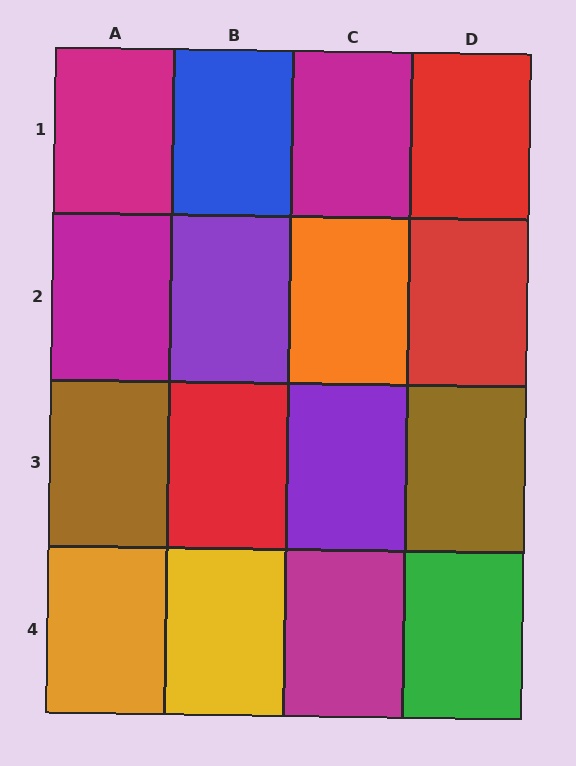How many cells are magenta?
4 cells are magenta.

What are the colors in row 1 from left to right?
Magenta, blue, magenta, red.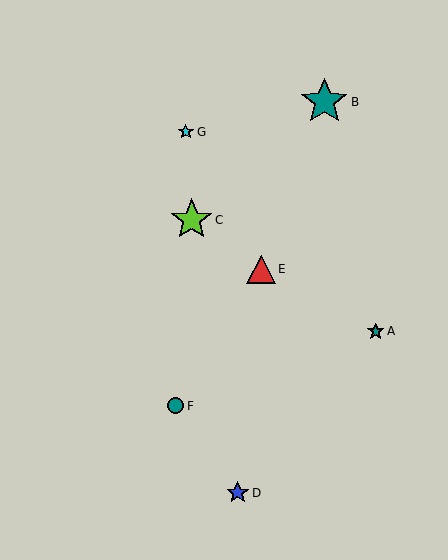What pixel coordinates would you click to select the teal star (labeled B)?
Click at (324, 102) to select the teal star B.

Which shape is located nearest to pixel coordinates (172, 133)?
The cyan star (labeled G) at (186, 132) is nearest to that location.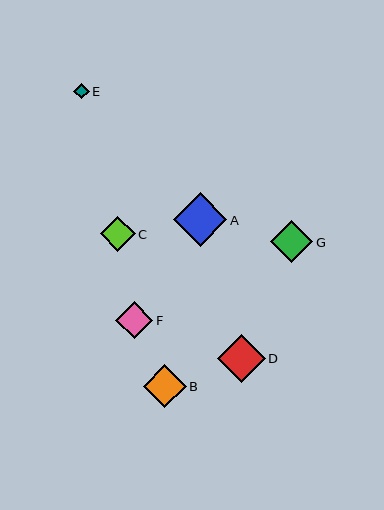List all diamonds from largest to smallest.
From largest to smallest: A, D, B, G, F, C, E.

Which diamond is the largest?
Diamond A is the largest with a size of approximately 54 pixels.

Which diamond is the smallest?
Diamond E is the smallest with a size of approximately 16 pixels.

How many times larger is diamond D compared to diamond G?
Diamond D is approximately 1.1 times the size of diamond G.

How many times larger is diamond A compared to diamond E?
Diamond A is approximately 3.4 times the size of diamond E.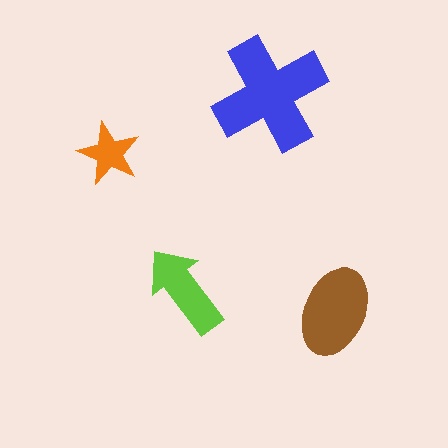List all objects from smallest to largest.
The orange star, the lime arrow, the brown ellipse, the blue cross.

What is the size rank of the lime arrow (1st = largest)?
3rd.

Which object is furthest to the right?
The brown ellipse is rightmost.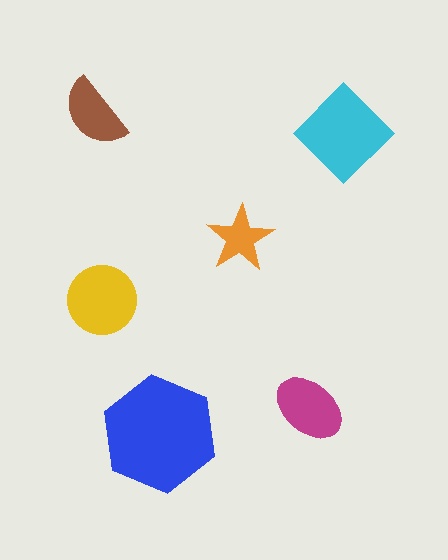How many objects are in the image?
There are 6 objects in the image.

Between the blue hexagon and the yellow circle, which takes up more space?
The blue hexagon.